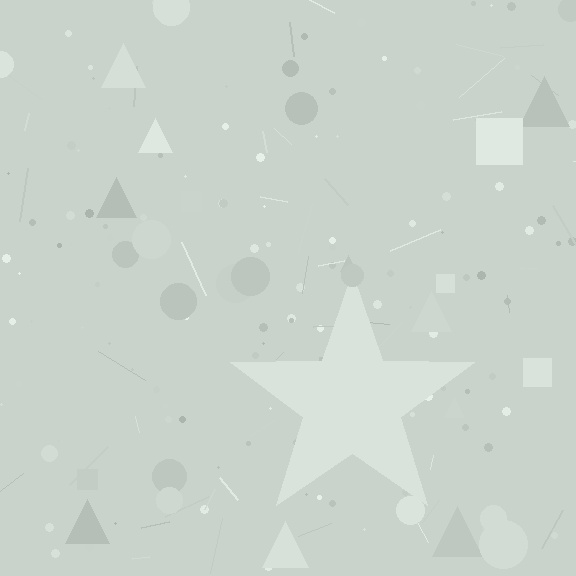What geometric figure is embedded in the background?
A star is embedded in the background.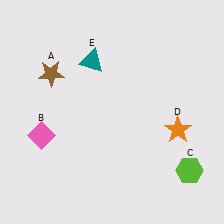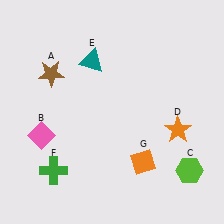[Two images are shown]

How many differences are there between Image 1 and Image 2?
There are 2 differences between the two images.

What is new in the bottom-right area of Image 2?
An orange diamond (G) was added in the bottom-right area of Image 2.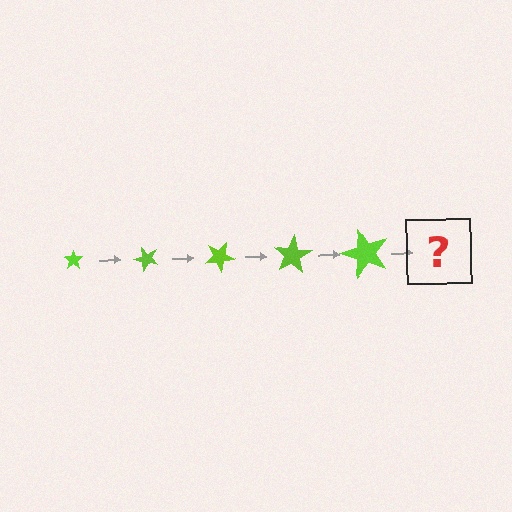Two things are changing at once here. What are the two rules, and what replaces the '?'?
The two rules are that the star grows larger each step and it rotates 50 degrees each step. The '?' should be a star, larger than the previous one and rotated 250 degrees from the start.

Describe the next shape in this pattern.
It should be a star, larger than the previous one and rotated 250 degrees from the start.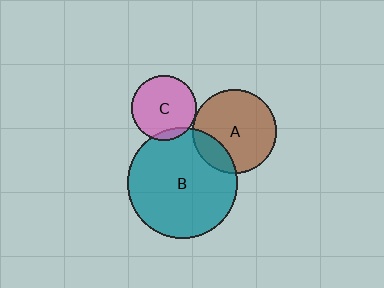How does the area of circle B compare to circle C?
Approximately 2.9 times.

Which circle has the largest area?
Circle B (teal).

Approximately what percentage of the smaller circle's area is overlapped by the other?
Approximately 10%.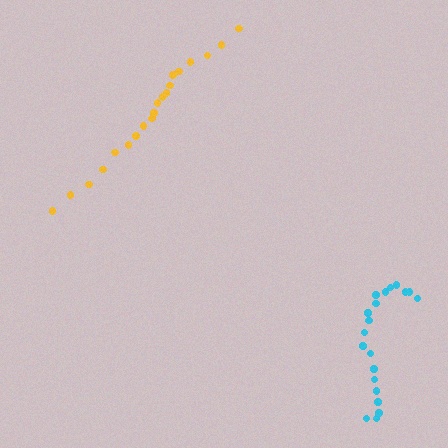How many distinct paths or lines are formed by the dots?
There are 2 distinct paths.